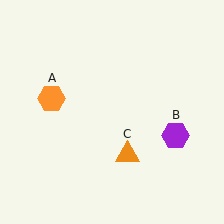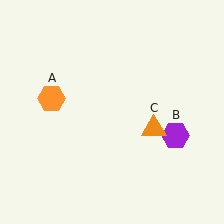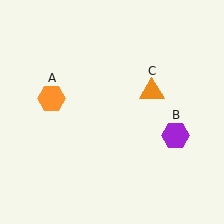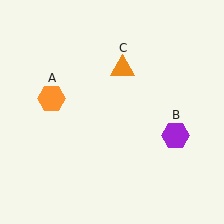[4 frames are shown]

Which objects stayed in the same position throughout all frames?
Orange hexagon (object A) and purple hexagon (object B) remained stationary.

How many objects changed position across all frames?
1 object changed position: orange triangle (object C).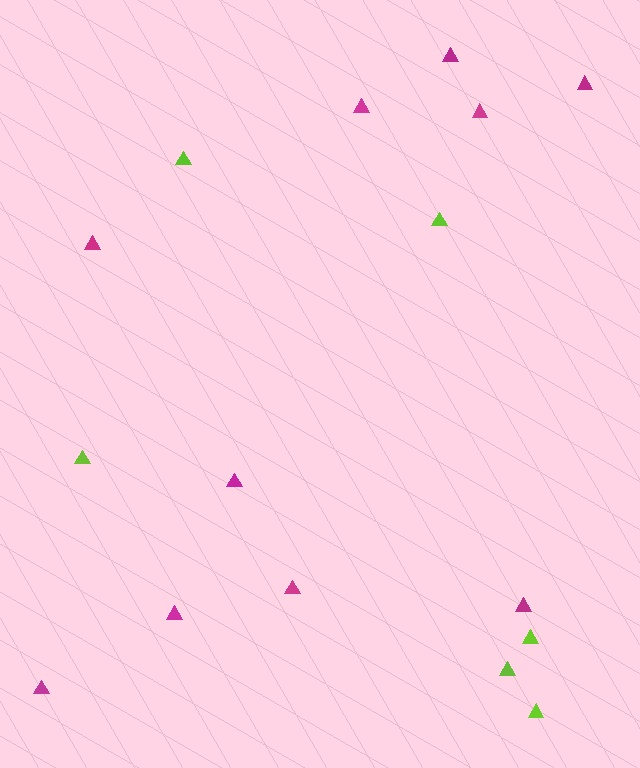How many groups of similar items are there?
There are 2 groups: one group of magenta triangles (10) and one group of lime triangles (6).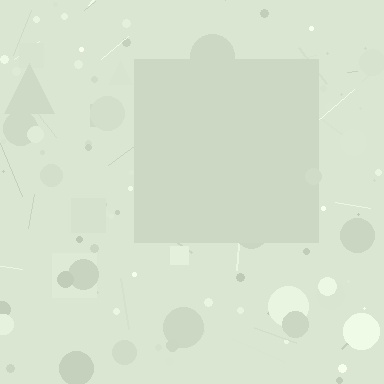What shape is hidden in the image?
A square is hidden in the image.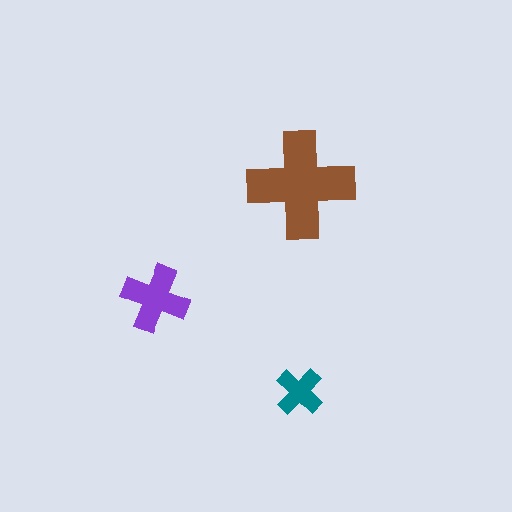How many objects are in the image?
There are 3 objects in the image.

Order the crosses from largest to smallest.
the brown one, the purple one, the teal one.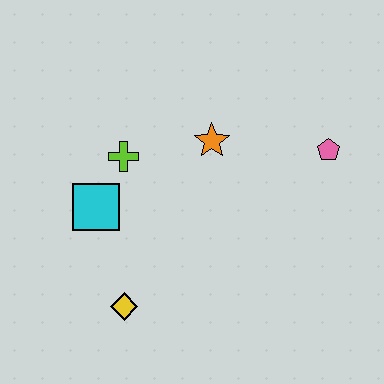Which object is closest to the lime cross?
The cyan square is closest to the lime cross.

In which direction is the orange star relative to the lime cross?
The orange star is to the right of the lime cross.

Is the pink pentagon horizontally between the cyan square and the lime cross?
No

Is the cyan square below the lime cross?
Yes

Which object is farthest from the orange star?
The yellow diamond is farthest from the orange star.